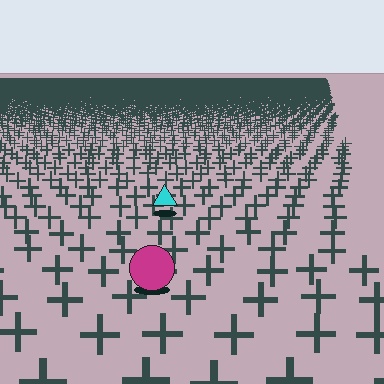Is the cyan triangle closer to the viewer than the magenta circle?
No. The magenta circle is closer — you can tell from the texture gradient: the ground texture is coarser near it.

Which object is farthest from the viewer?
The cyan triangle is farthest from the viewer. It appears smaller and the ground texture around it is denser.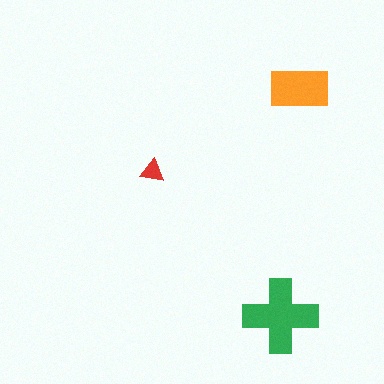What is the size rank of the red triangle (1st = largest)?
3rd.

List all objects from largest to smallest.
The green cross, the orange rectangle, the red triangle.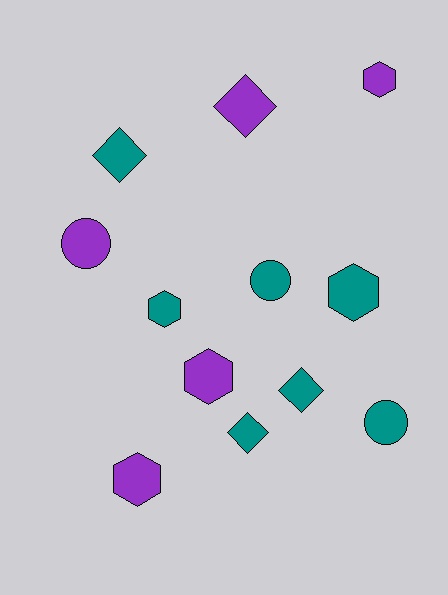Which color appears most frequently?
Teal, with 7 objects.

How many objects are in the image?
There are 12 objects.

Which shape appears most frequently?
Hexagon, with 5 objects.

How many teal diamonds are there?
There are 3 teal diamonds.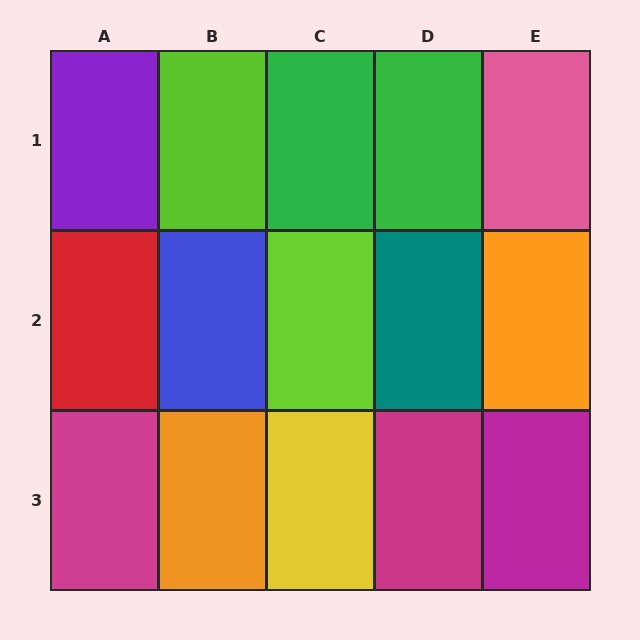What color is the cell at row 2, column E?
Orange.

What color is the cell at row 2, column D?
Teal.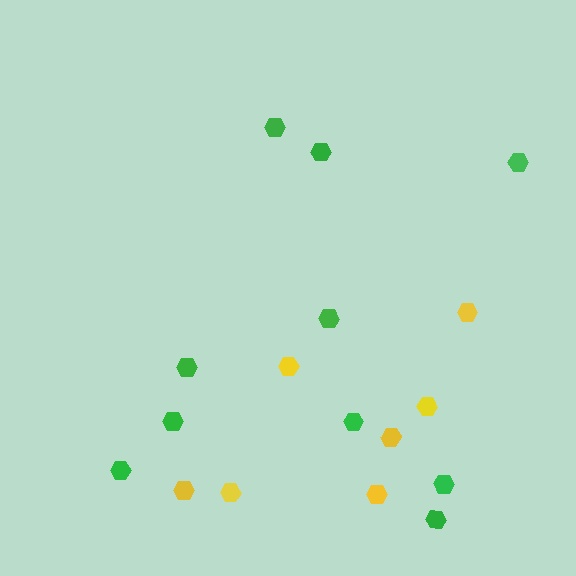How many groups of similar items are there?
There are 2 groups: one group of green hexagons (10) and one group of yellow hexagons (7).